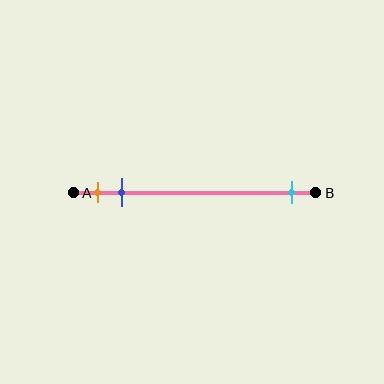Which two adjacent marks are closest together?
The orange and blue marks are the closest adjacent pair.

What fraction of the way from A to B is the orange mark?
The orange mark is approximately 10% (0.1) of the way from A to B.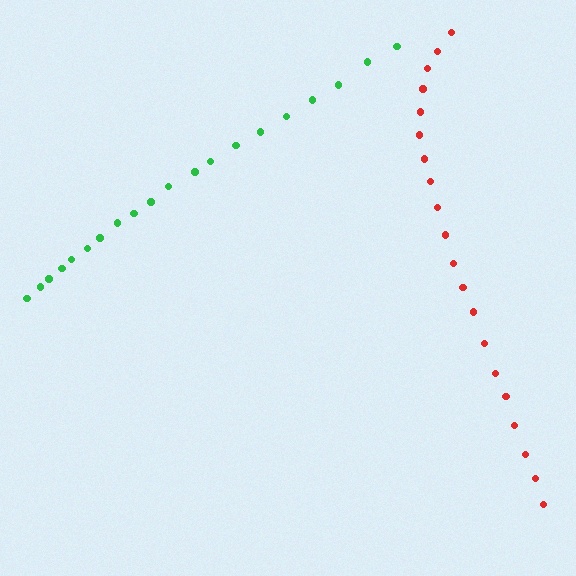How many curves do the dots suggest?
There are 2 distinct paths.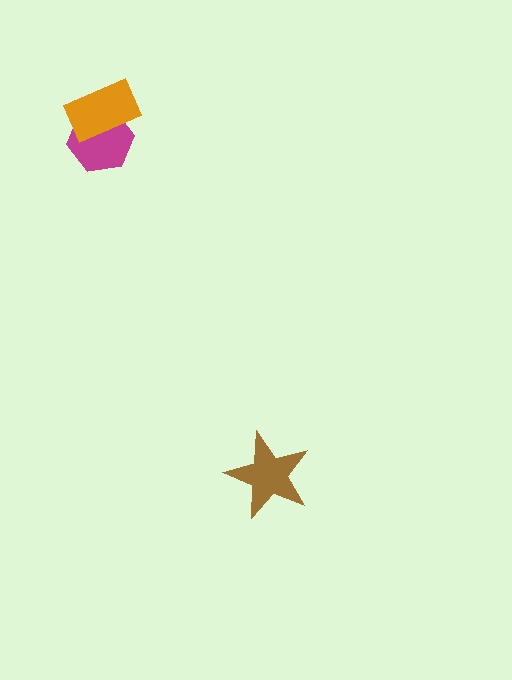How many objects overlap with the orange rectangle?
1 object overlaps with the orange rectangle.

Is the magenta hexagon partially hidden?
Yes, it is partially covered by another shape.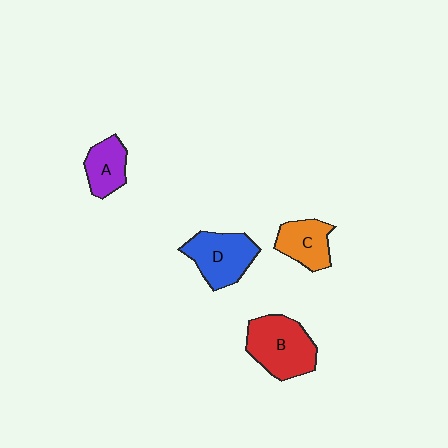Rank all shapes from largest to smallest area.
From largest to smallest: B (red), D (blue), C (orange), A (purple).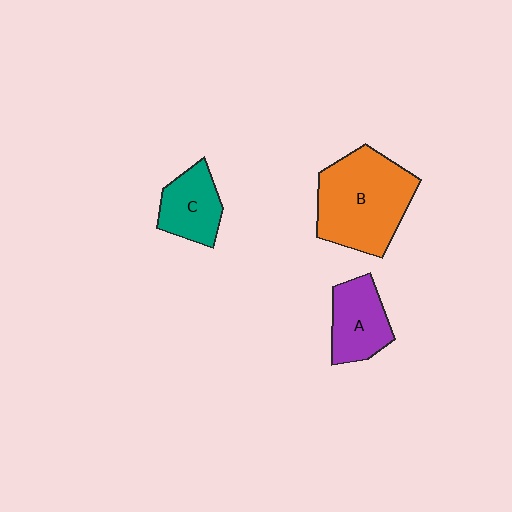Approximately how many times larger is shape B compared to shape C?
Approximately 2.0 times.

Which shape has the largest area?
Shape B (orange).